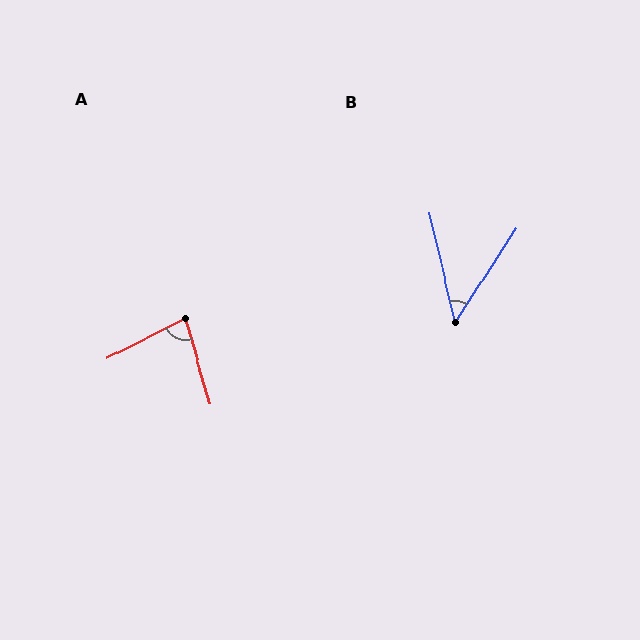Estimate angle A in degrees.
Approximately 80 degrees.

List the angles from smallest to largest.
B (47°), A (80°).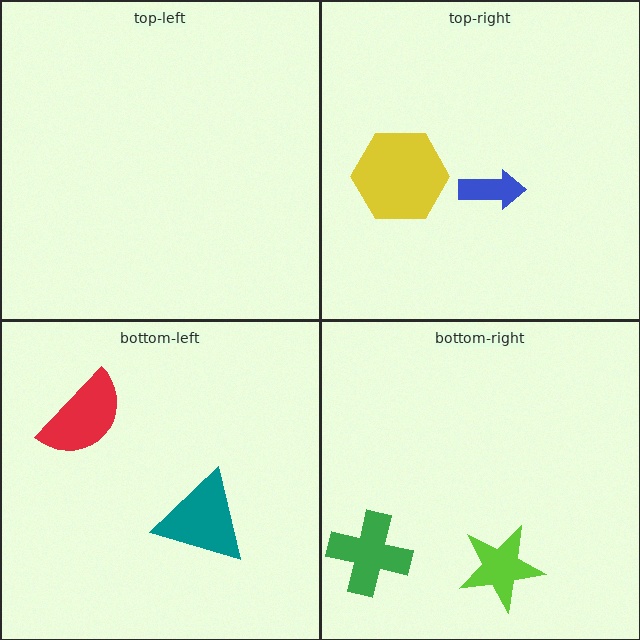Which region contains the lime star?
The bottom-right region.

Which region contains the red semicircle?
The bottom-left region.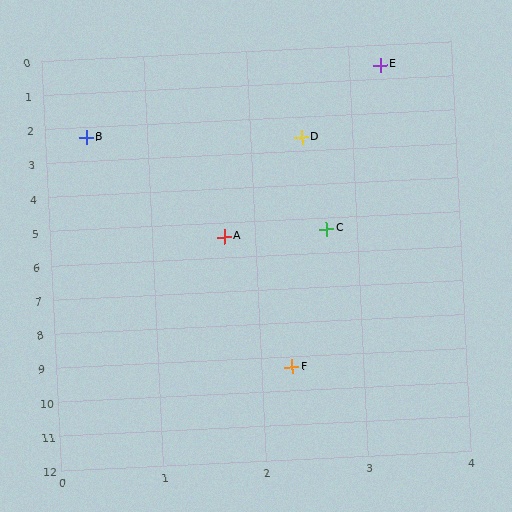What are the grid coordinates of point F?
Point F is at approximately (2.3, 9.3).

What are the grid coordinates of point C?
Point C is at approximately (2.7, 5.3).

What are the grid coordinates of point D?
Point D is at approximately (2.5, 2.6).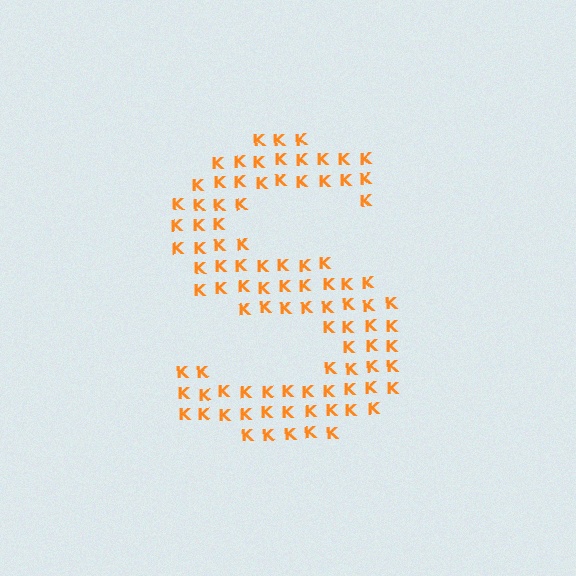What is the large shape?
The large shape is the letter S.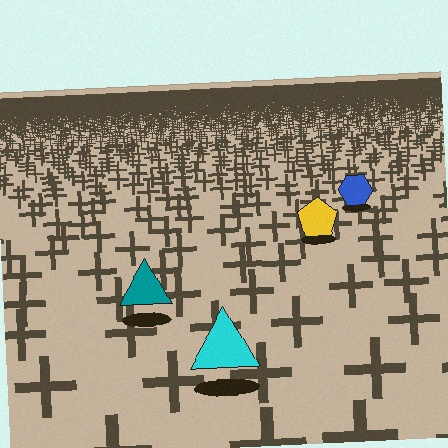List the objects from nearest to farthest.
From nearest to farthest: the cyan triangle, the teal triangle, the yellow pentagon, the blue hexagon.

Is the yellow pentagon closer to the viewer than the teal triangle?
No. The teal triangle is closer — you can tell from the texture gradient: the ground texture is coarser near it.